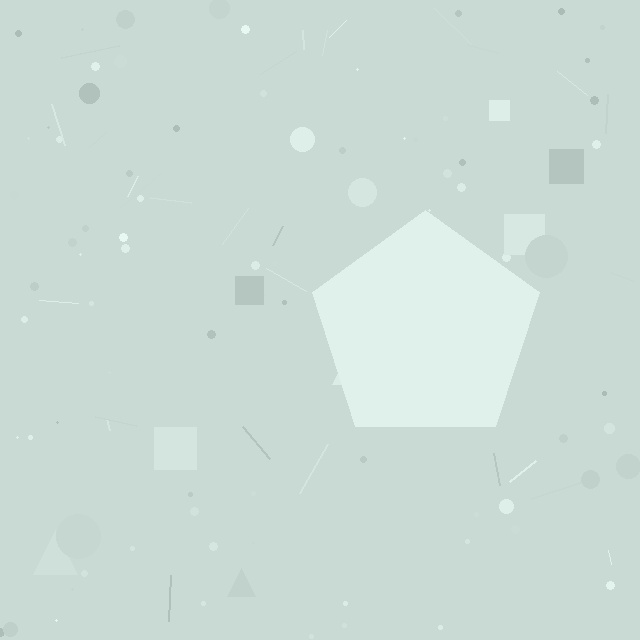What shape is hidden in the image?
A pentagon is hidden in the image.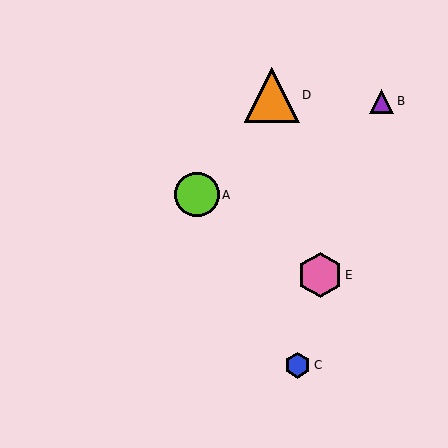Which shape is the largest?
The orange triangle (labeled D) is the largest.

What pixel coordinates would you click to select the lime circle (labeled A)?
Click at (197, 195) to select the lime circle A.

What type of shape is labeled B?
Shape B is a purple triangle.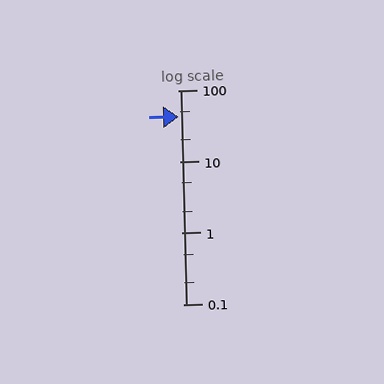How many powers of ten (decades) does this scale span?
The scale spans 3 decades, from 0.1 to 100.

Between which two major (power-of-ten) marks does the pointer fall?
The pointer is between 10 and 100.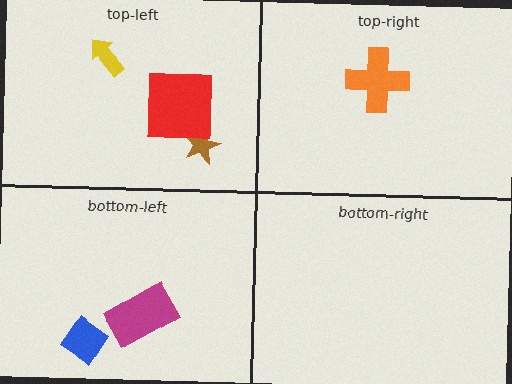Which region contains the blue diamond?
The bottom-left region.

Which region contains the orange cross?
The top-right region.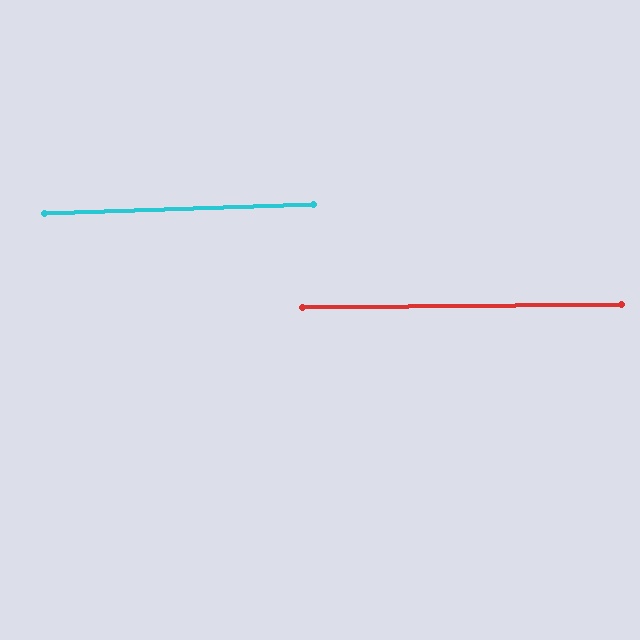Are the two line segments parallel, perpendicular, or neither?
Parallel — their directions differ by only 1.4°.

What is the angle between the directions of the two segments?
Approximately 1 degree.